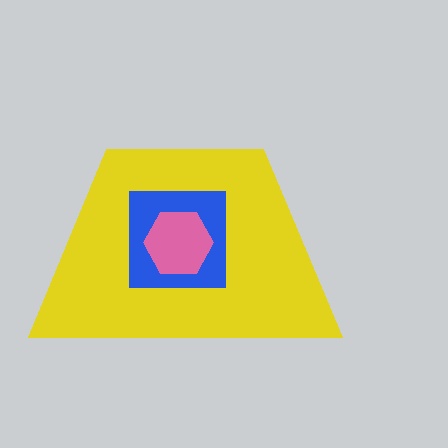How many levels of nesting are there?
3.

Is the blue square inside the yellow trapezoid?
Yes.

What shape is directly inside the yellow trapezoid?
The blue square.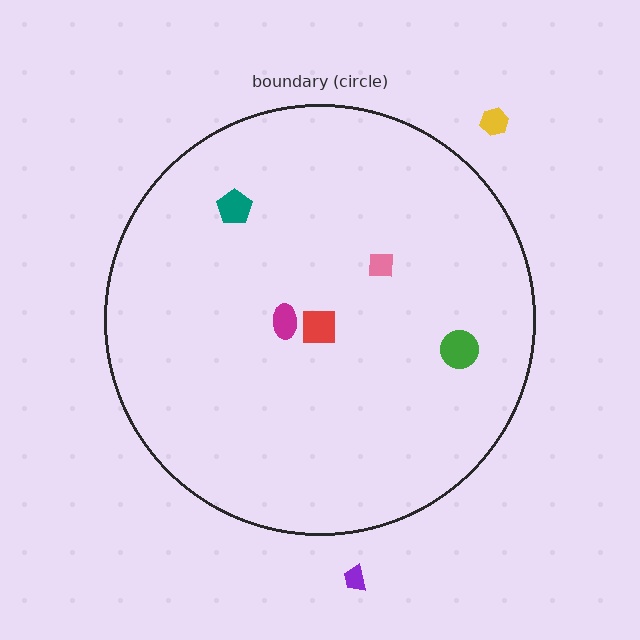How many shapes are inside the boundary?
5 inside, 2 outside.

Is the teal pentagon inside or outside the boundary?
Inside.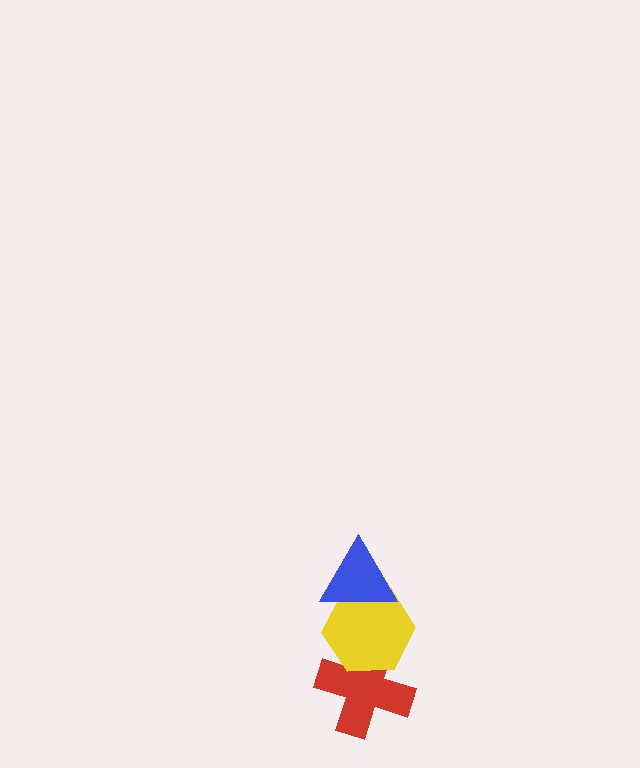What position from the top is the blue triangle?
The blue triangle is 1st from the top.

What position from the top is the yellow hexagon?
The yellow hexagon is 2nd from the top.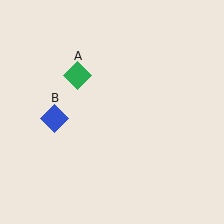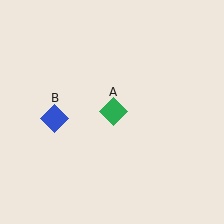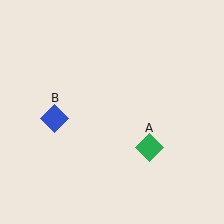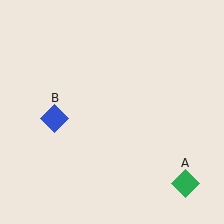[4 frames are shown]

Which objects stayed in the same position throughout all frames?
Blue diamond (object B) remained stationary.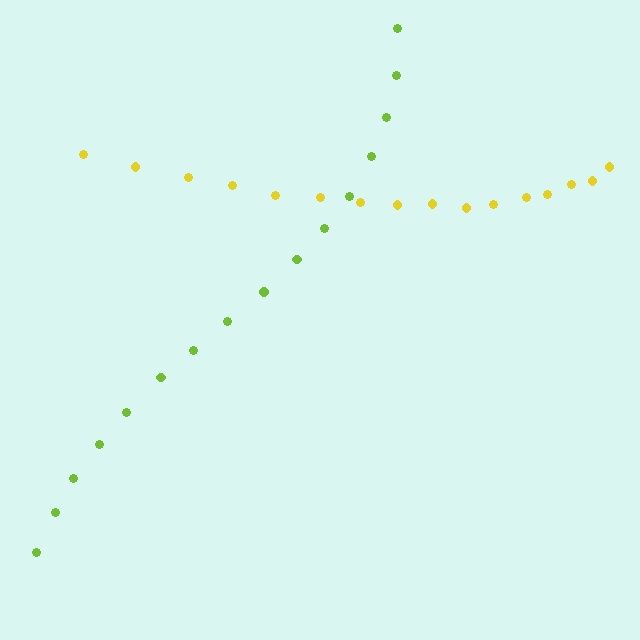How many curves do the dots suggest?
There are 2 distinct paths.